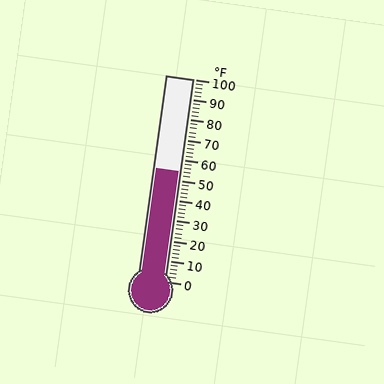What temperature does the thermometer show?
The thermometer shows approximately 54°F.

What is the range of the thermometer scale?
The thermometer scale ranges from 0°F to 100°F.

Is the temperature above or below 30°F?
The temperature is above 30°F.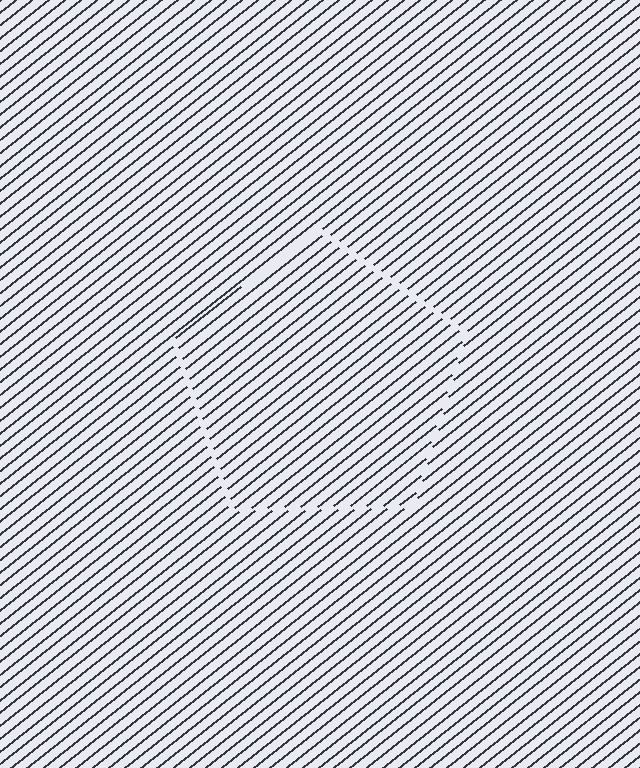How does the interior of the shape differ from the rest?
The interior of the shape contains the same grating, shifted by half a period — the contour is defined by the phase discontinuity where line-ends from the inner and outer gratings abut.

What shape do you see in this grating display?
An illusory pentagon. The interior of the shape contains the same grating, shifted by half a period — the contour is defined by the phase discontinuity where line-ends from the inner and outer gratings abut.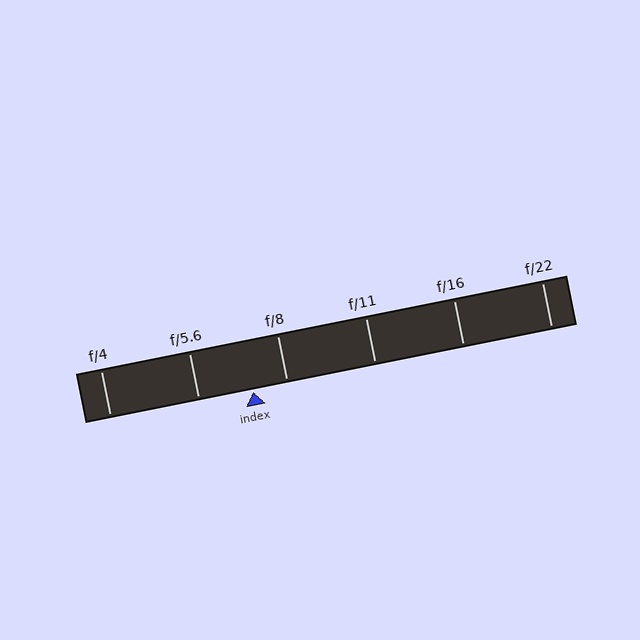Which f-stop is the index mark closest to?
The index mark is closest to f/8.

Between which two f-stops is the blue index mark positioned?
The index mark is between f/5.6 and f/8.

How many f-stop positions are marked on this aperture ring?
There are 6 f-stop positions marked.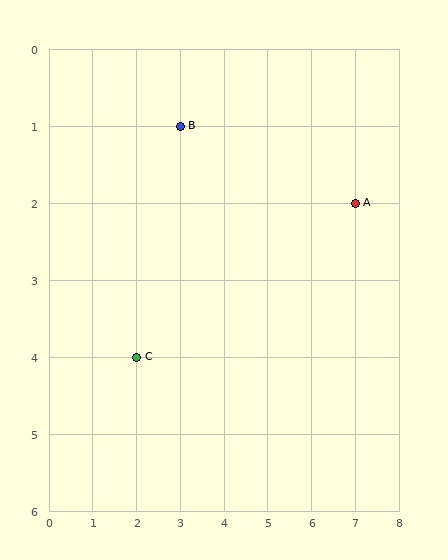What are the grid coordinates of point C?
Point C is at grid coordinates (2, 4).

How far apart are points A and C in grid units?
Points A and C are 5 columns and 2 rows apart (about 5.4 grid units diagonally).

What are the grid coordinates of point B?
Point B is at grid coordinates (3, 1).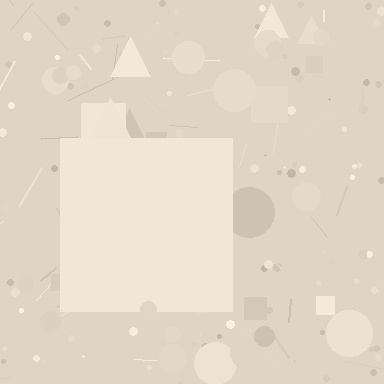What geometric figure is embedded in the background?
A square is embedded in the background.